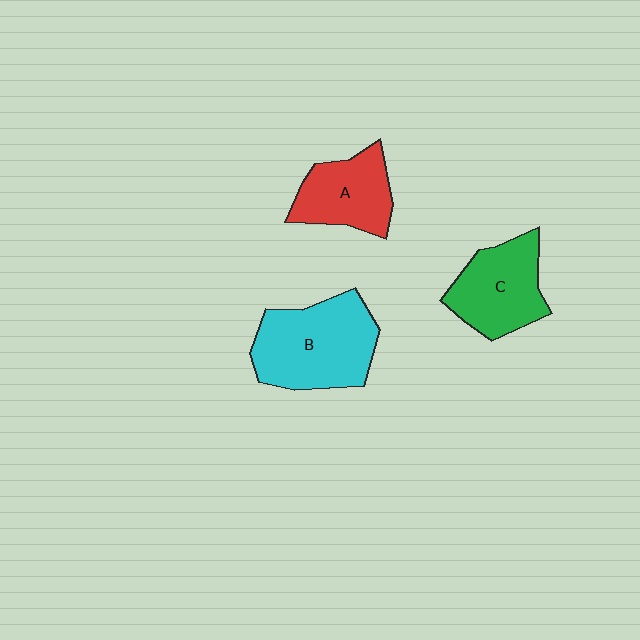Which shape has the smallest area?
Shape A (red).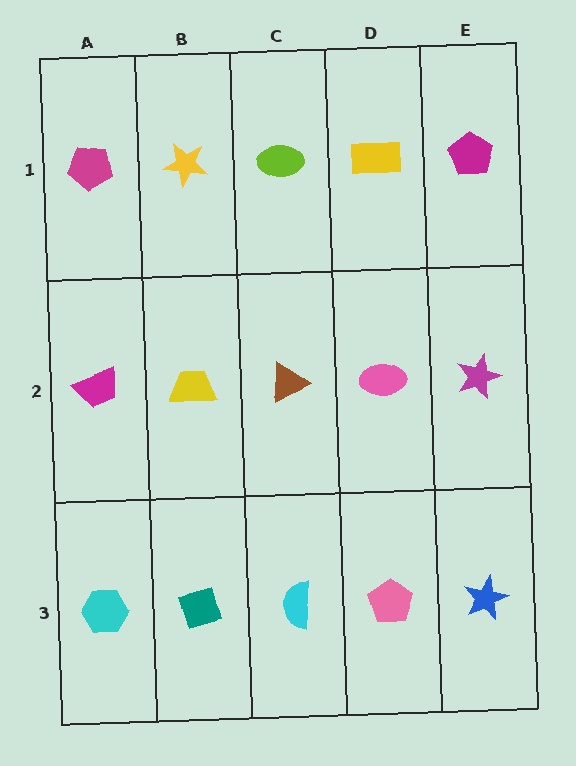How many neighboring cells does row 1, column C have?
3.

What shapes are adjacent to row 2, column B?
A yellow star (row 1, column B), a teal diamond (row 3, column B), a magenta trapezoid (row 2, column A), a brown triangle (row 2, column C).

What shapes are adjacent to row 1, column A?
A magenta trapezoid (row 2, column A), a yellow star (row 1, column B).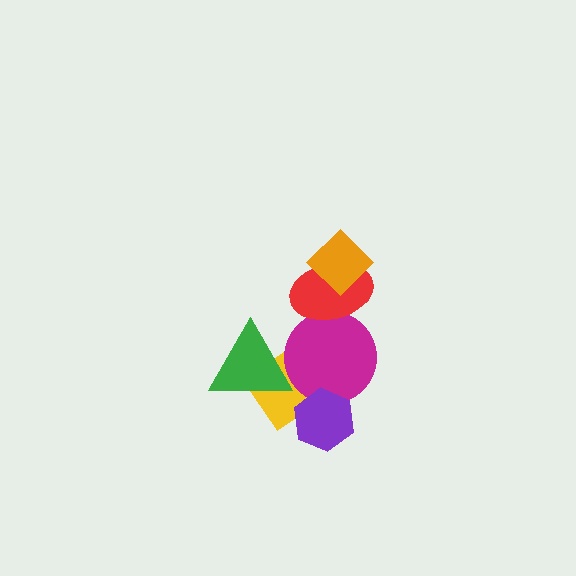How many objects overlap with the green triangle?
2 objects overlap with the green triangle.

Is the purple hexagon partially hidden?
No, no other shape covers it.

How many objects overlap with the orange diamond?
1 object overlaps with the orange diamond.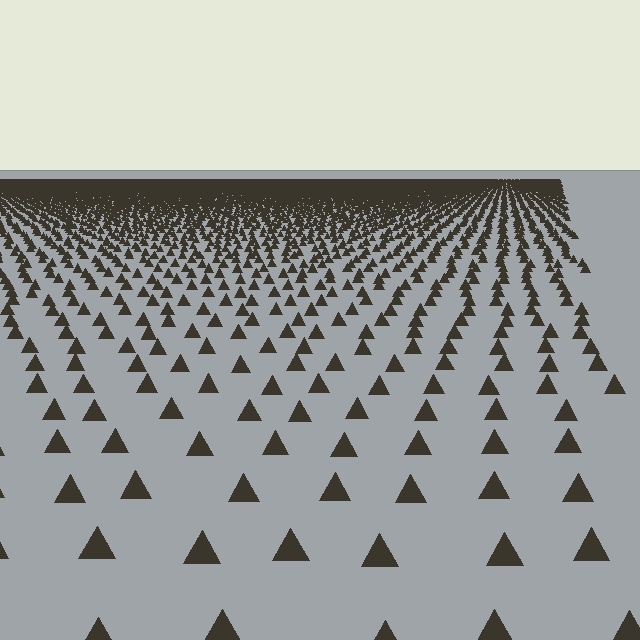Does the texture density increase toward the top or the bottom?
Density increases toward the top.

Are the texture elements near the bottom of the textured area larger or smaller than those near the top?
Larger. Near the bottom, elements are closer to the viewer and appear at a bigger on-screen size.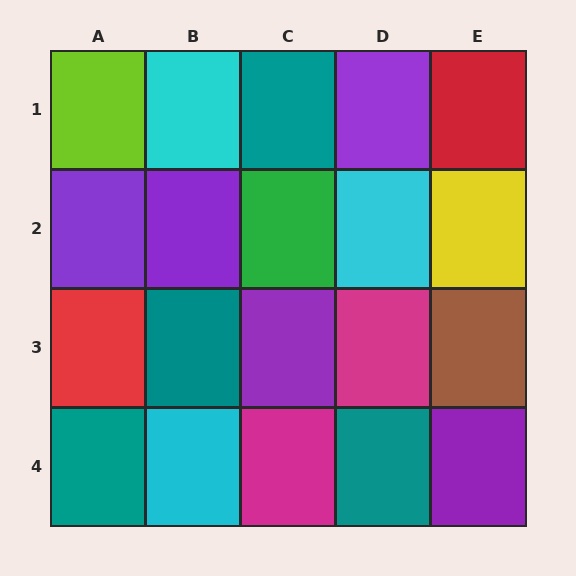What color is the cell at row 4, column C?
Magenta.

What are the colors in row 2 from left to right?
Purple, purple, green, cyan, yellow.